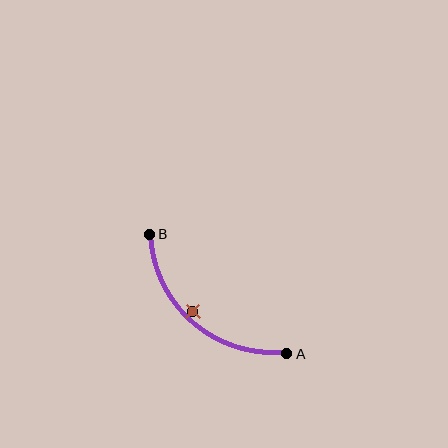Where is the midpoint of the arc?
The arc midpoint is the point on the curve farthest from the straight line joining A and B. It sits below and to the left of that line.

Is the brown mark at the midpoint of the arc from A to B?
No — the brown mark does not lie on the arc at all. It sits slightly inside the curve.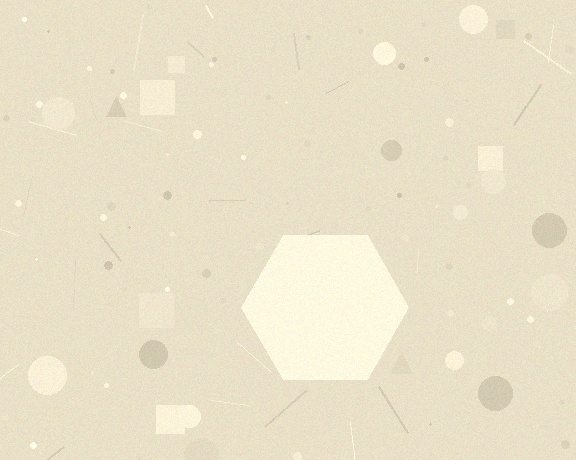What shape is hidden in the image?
A hexagon is hidden in the image.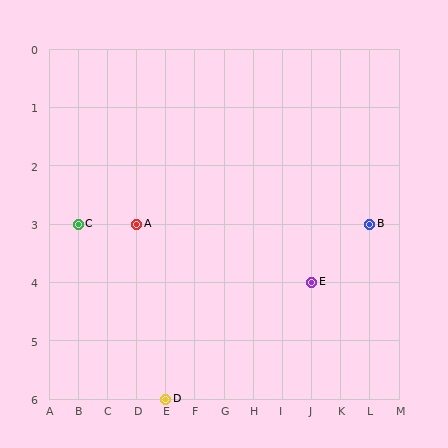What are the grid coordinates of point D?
Point D is at grid coordinates (E, 6).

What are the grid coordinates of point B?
Point B is at grid coordinates (L, 3).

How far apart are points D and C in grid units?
Points D and C are 3 columns and 3 rows apart (about 4.2 grid units diagonally).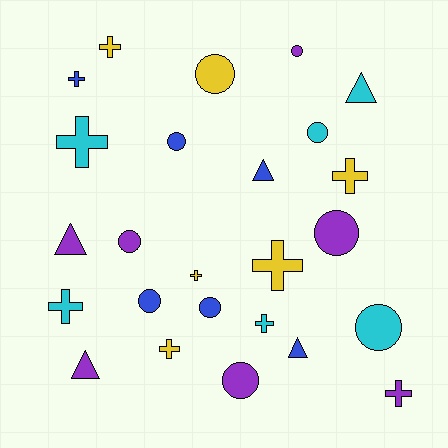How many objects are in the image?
There are 25 objects.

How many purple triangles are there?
There are 2 purple triangles.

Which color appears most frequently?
Purple, with 7 objects.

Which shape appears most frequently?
Circle, with 10 objects.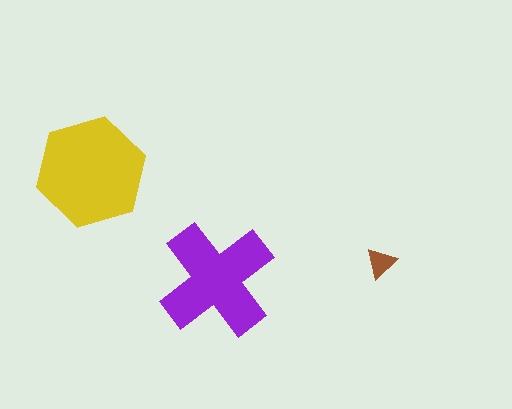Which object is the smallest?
The brown triangle.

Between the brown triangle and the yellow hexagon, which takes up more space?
The yellow hexagon.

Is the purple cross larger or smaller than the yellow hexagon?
Smaller.